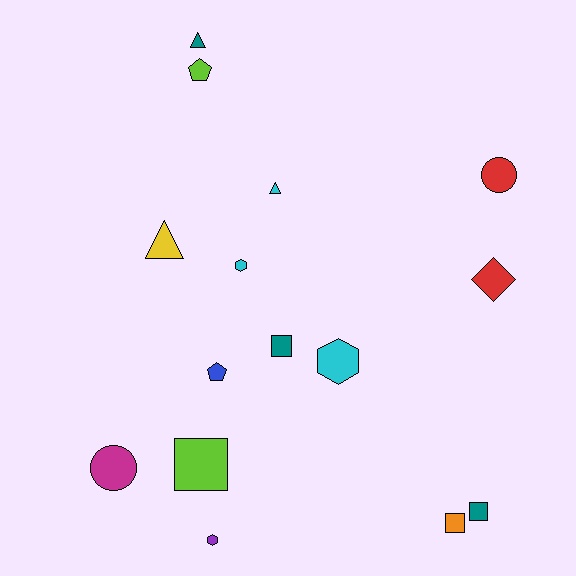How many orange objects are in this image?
There is 1 orange object.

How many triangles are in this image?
There are 3 triangles.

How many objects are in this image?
There are 15 objects.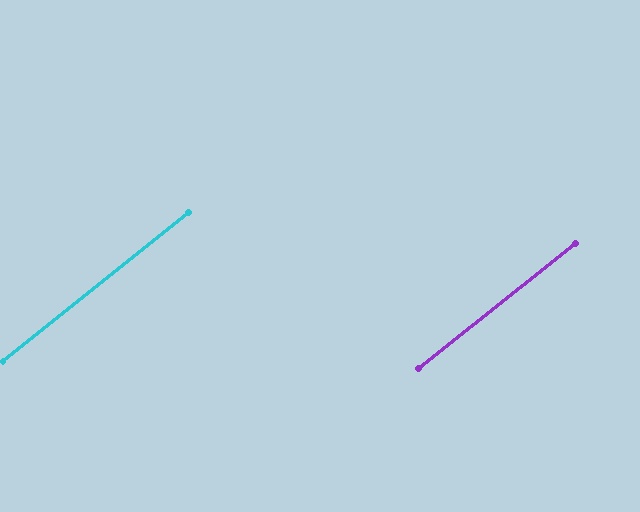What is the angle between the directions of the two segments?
Approximately 0 degrees.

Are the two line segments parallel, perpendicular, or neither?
Parallel — their directions differ by only 0.3°.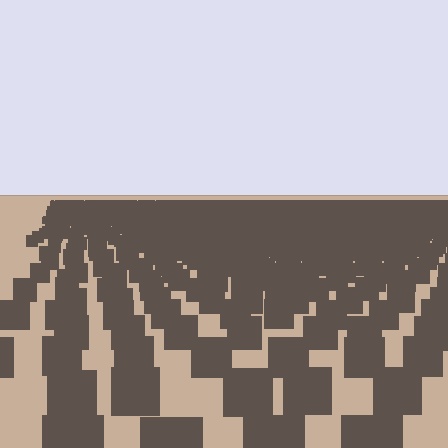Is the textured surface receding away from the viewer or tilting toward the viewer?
The surface is receding away from the viewer. Texture elements get smaller and denser toward the top.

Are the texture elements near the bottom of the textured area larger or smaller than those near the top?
Larger. Near the bottom, elements are closer to the viewer and appear at a bigger on-screen size.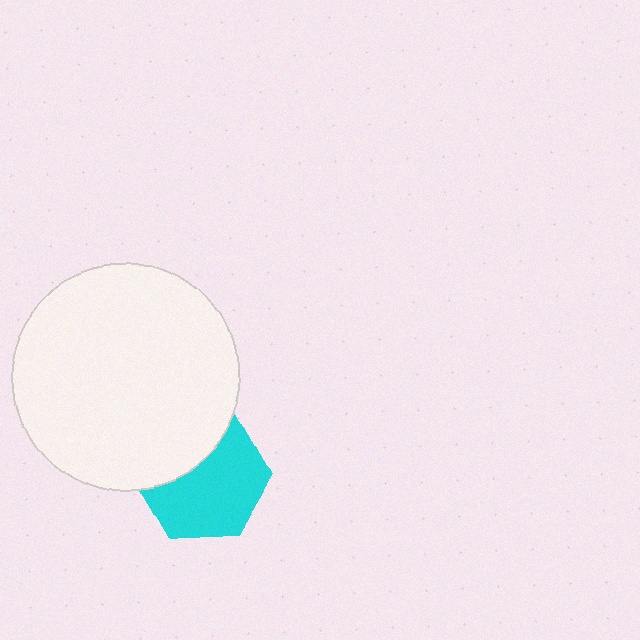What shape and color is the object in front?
The object in front is a white circle.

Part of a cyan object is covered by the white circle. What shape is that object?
It is a hexagon.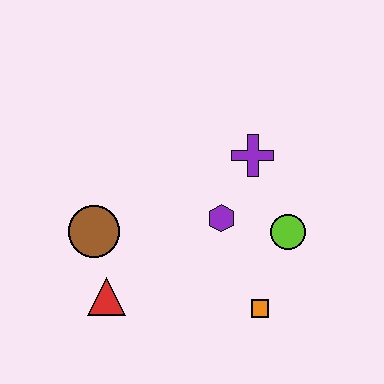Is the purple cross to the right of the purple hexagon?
Yes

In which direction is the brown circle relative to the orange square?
The brown circle is to the left of the orange square.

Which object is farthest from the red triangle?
The purple cross is farthest from the red triangle.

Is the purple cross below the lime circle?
No